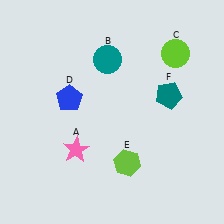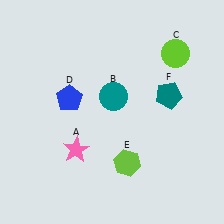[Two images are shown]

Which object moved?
The teal circle (B) moved down.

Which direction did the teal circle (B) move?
The teal circle (B) moved down.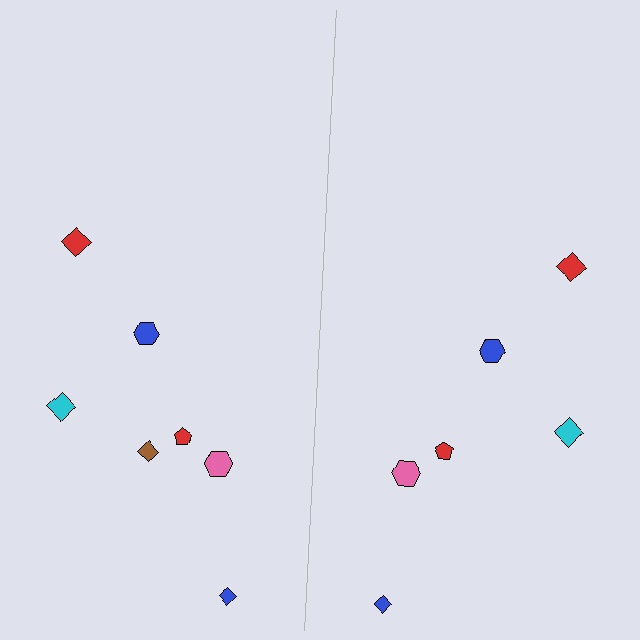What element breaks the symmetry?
A brown diamond is missing from the right side.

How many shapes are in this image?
There are 13 shapes in this image.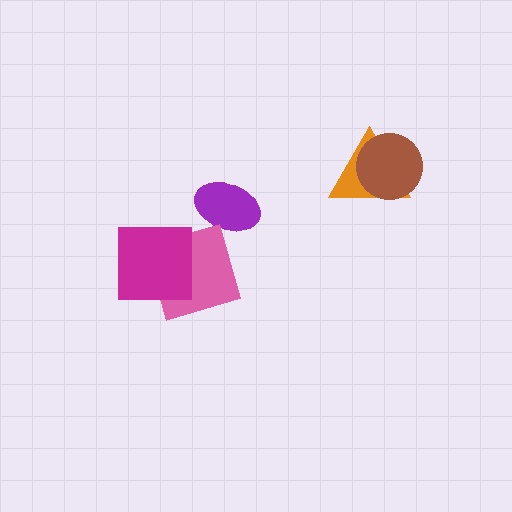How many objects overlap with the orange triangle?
1 object overlaps with the orange triangle.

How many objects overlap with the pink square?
1 object overlaps with the pink square.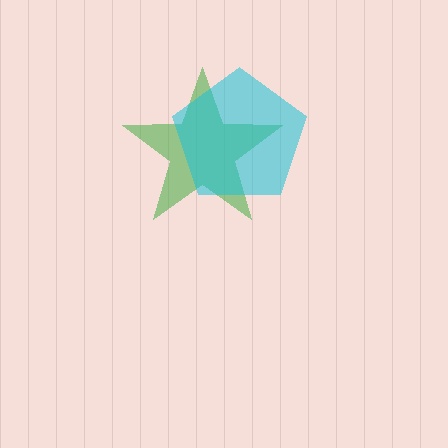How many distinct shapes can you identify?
There are 2 distinct shapes: a green star, a cyan pentagon.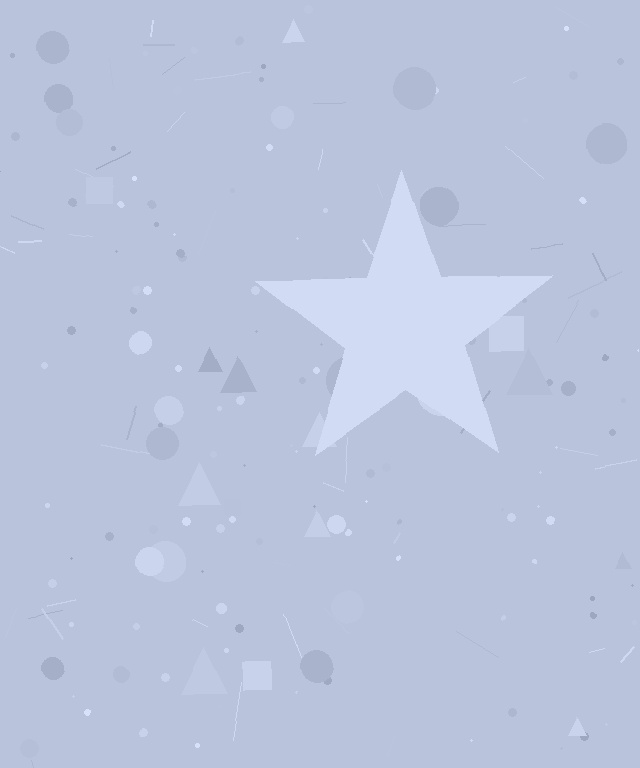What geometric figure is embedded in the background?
A star is embedded in the background.